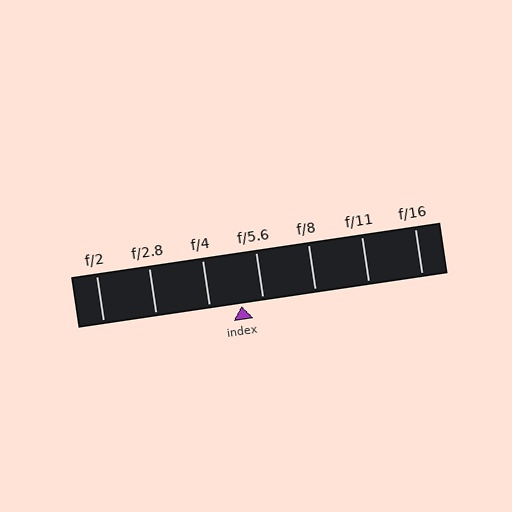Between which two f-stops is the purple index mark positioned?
The index mark is between f/4 and f/5.6.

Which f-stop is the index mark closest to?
The index mark is closest to f/5.6.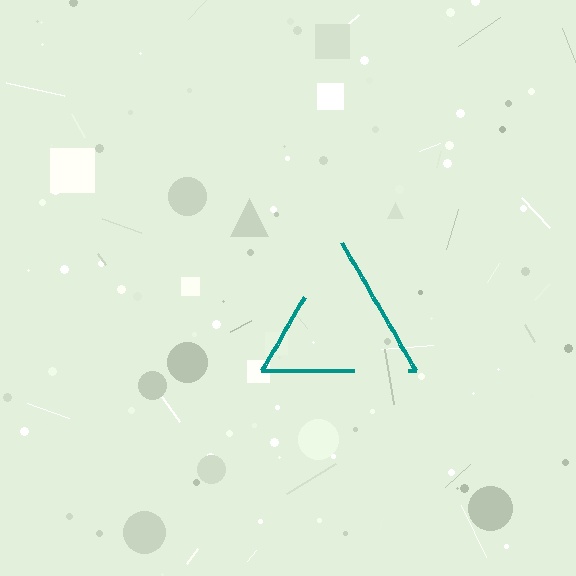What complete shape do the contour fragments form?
The contour fragments form a triangle.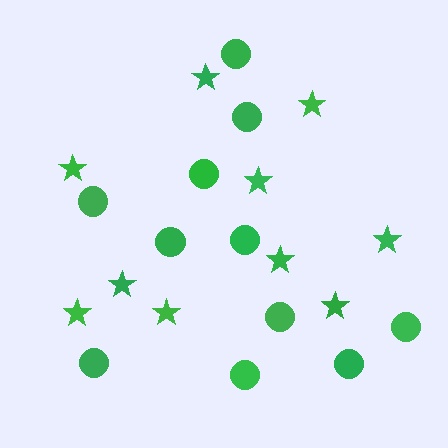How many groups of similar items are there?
There are 2 groups: one group of stars (10) and one group of circles (11).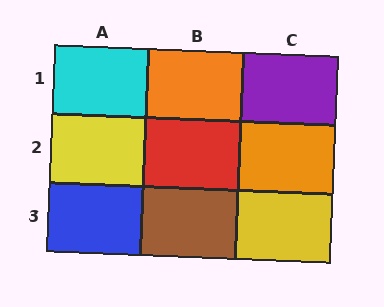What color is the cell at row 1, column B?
Orange.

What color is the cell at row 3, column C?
Yellow.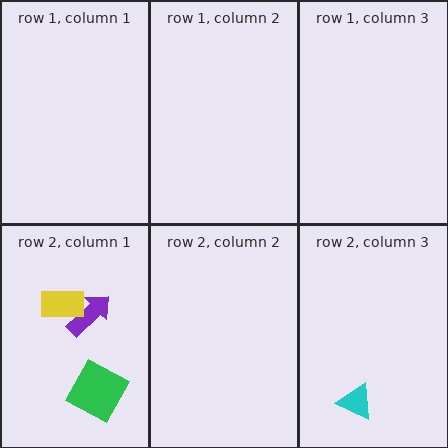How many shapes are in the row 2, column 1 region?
3.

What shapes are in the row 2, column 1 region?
The purple arrow, the yellow rectangle, the green square.